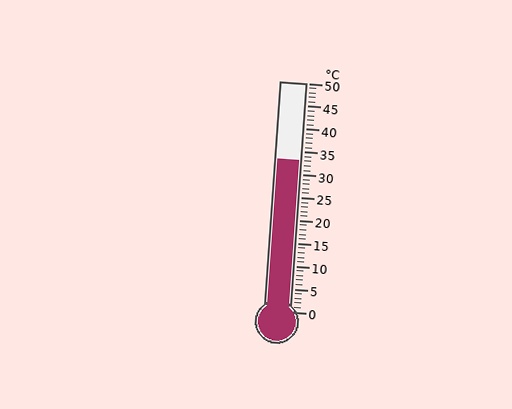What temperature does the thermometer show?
The thermometer shows approximately 33°C.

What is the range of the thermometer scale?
The thermometer scale ranges from 0°C to 50°C.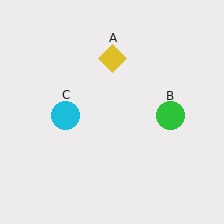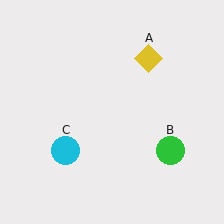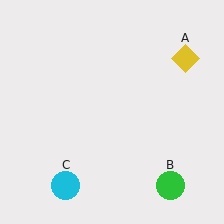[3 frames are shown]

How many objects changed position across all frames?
3 objects changed position: yellow diamond (object A), green circle (object B), cyan circle (object C).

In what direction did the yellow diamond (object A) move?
The yellow diamond (object A) moved right.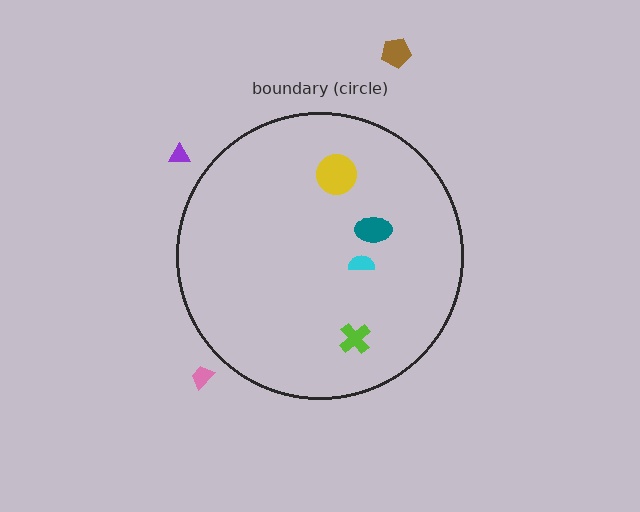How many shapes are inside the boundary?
4 inside, 3 outside.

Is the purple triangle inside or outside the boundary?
Outside.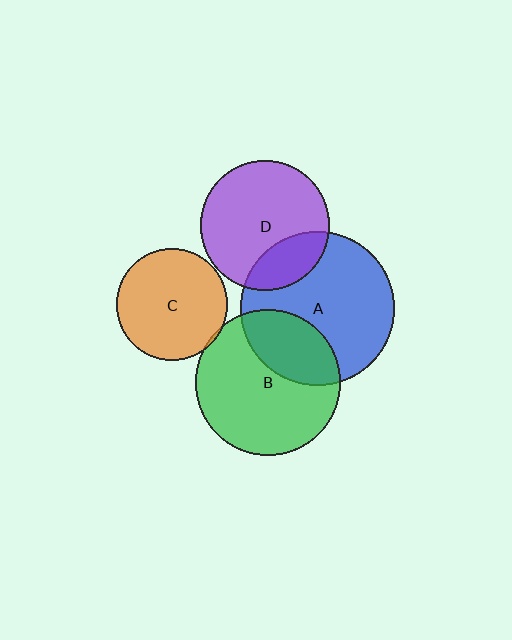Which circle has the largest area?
Circle A (blue).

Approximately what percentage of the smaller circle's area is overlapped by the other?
Approximately 30%.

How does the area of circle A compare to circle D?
Approximately 1.4 times.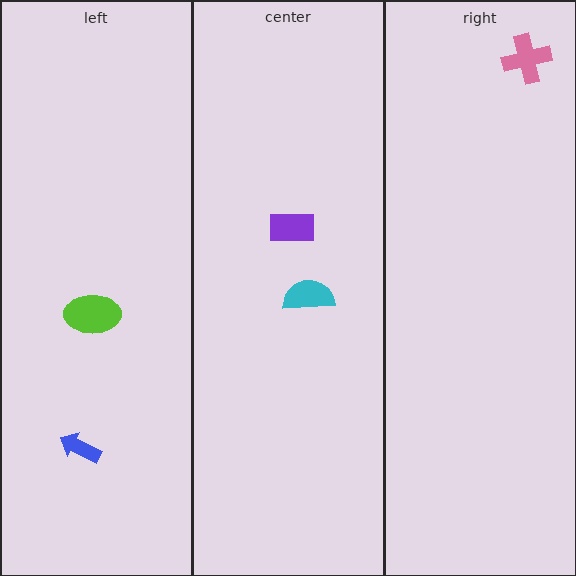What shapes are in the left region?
The lime ellipse, the blue arrow.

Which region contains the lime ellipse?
The left region.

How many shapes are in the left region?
2.